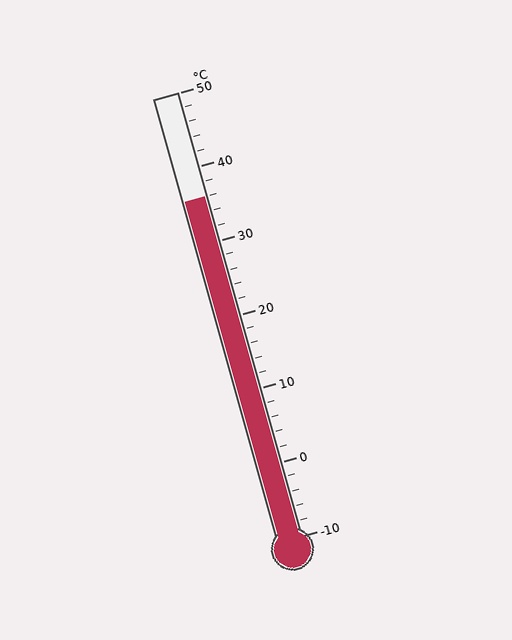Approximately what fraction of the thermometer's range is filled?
The thermometer is filled to approximately 75% of its range.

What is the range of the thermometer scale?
The thermometer scale ranges from -10°C to 50°C.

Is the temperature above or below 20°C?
The temperature is above 20°C.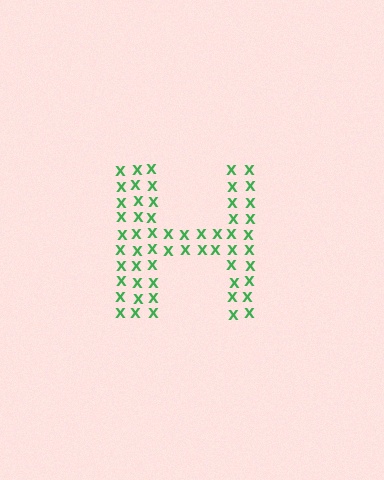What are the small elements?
The small elements are letter X's.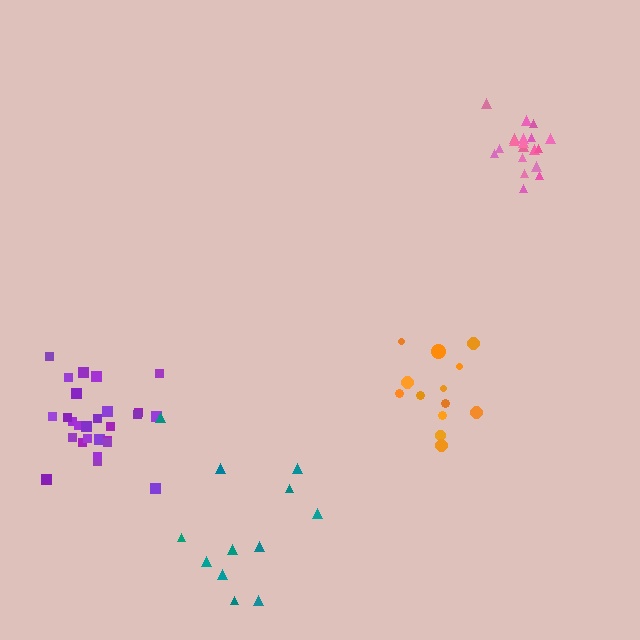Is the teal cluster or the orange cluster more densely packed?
Orange.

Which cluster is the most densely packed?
Pink.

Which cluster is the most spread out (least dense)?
Teal.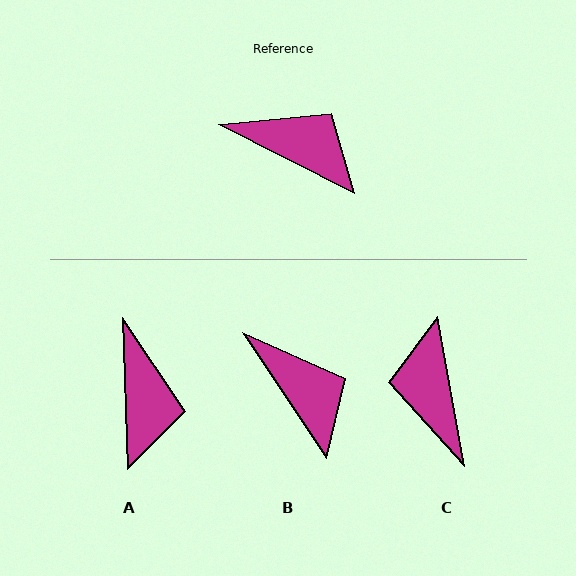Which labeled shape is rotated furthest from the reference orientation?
C, about 127 degrees away.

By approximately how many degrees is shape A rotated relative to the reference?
Approximately 61 degrees clockwise.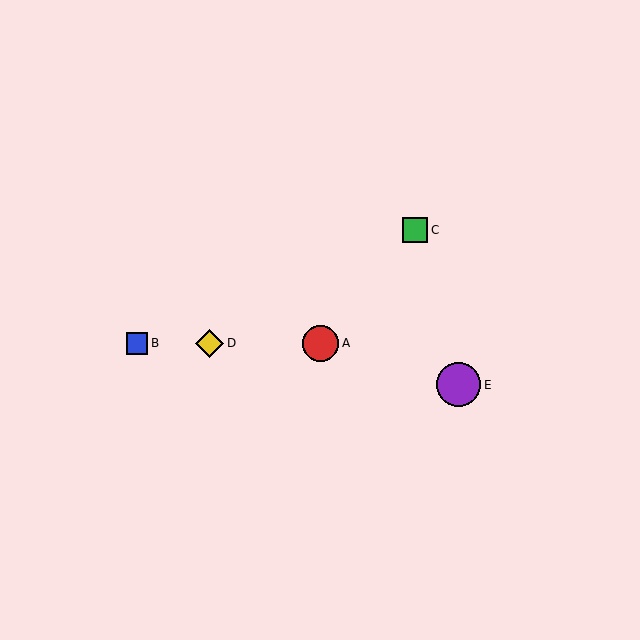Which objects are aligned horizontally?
Objects A, B, D are aligned horizontally.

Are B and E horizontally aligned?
No, B is at y≈343 and E is at y≈385.